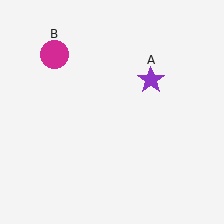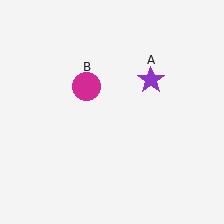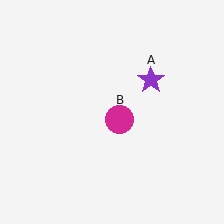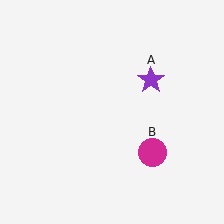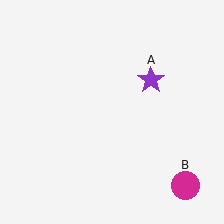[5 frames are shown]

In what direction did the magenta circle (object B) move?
The magenta circle (object B) moved down and to the right.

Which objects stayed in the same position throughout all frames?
Purple star (object A) remained stationary.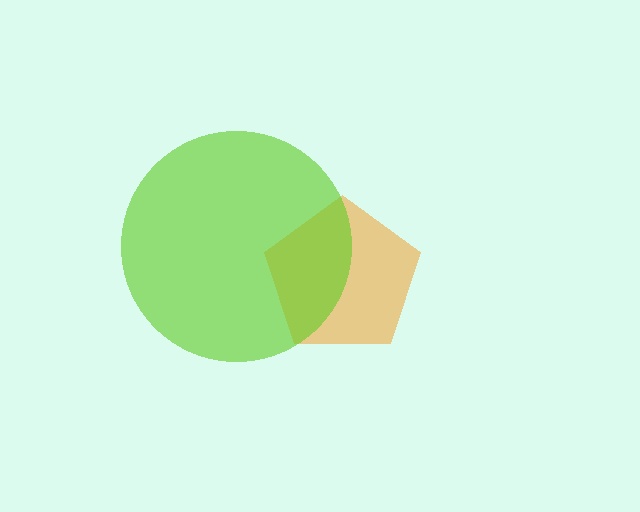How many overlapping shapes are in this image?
There are 2 overlapping shapes in the image.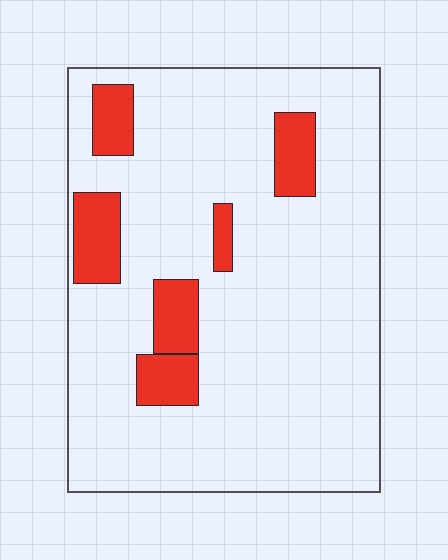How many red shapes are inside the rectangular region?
6.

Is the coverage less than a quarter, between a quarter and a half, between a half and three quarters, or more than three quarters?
Less than a quarter.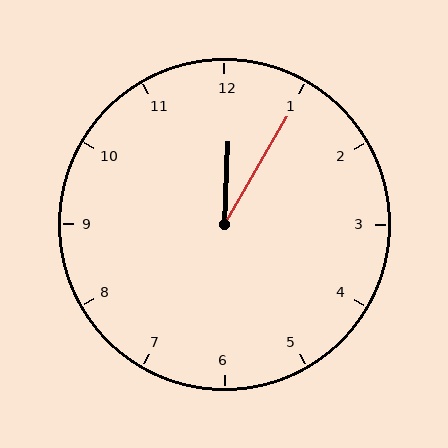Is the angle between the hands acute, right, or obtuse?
It is acute.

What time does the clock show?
12:05.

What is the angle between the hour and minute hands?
Approximately 28 degrees.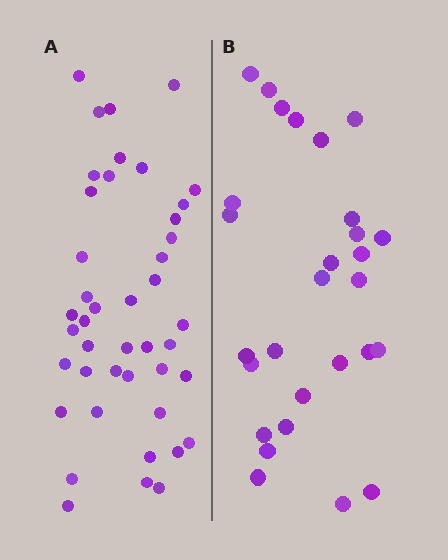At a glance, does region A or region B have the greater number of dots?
Region A (the left region) has more dots.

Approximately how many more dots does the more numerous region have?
Region A has approximately 15 more dots than region B.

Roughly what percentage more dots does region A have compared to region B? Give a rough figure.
About 55% more.